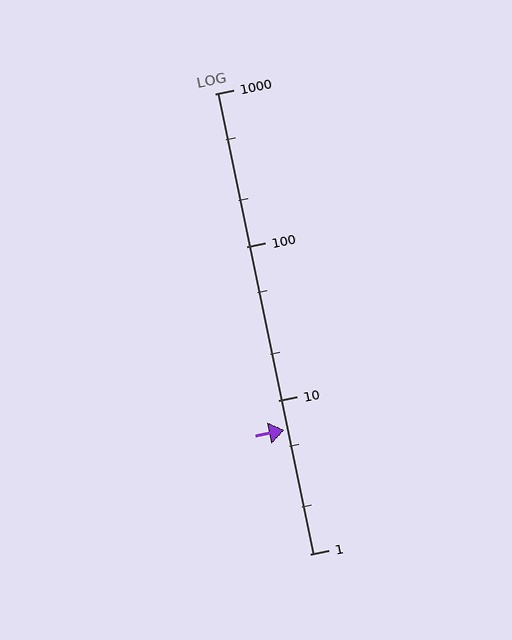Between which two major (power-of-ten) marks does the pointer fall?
The pointer is between 1 and 10.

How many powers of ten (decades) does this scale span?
The scale spans 3 decades, from 1 to 1000.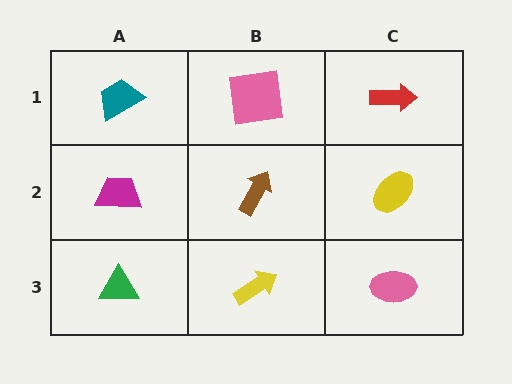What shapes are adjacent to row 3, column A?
A magenta trapezoid (row 2, column A), a yellow arrow (row 3, column B).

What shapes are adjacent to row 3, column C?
A yellow ellipse (row 2, column C), a yellow arrow (row 3, column B).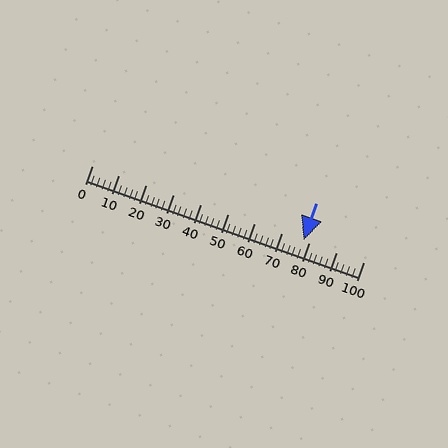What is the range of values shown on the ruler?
The ruler shows values from 0 to 100.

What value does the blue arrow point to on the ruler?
The blue arrow points to approximately 78.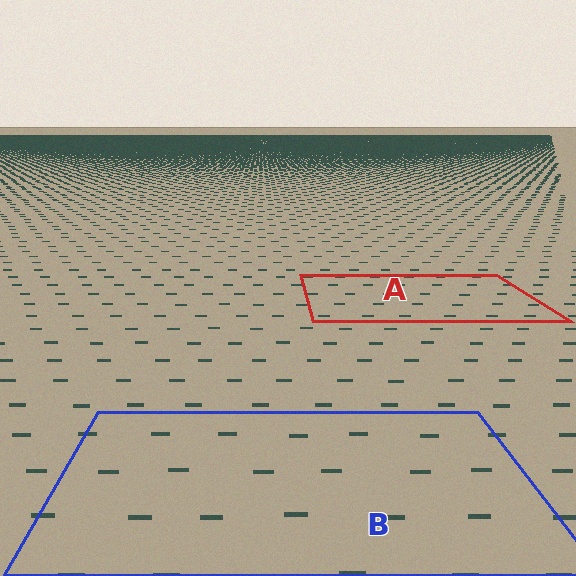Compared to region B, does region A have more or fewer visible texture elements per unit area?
Region A has more texture elements per unit area — they are packed more densely because it is farther away.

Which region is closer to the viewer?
Region B is closer. The texture elements there are larger and more spread out.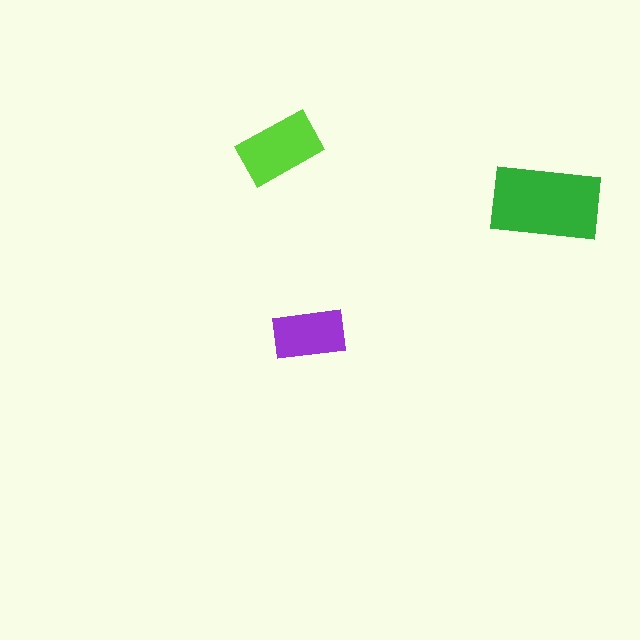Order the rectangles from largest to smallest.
the green one, the lime one, the purple one.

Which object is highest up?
The lime rectangle is topmost.